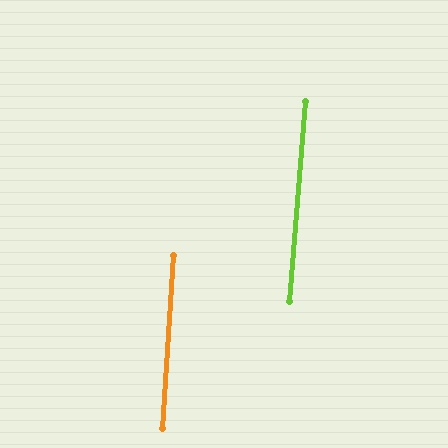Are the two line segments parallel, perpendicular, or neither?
Parallel — their directions differ by only 1.1°.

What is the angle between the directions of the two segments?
Approximately 1 degree.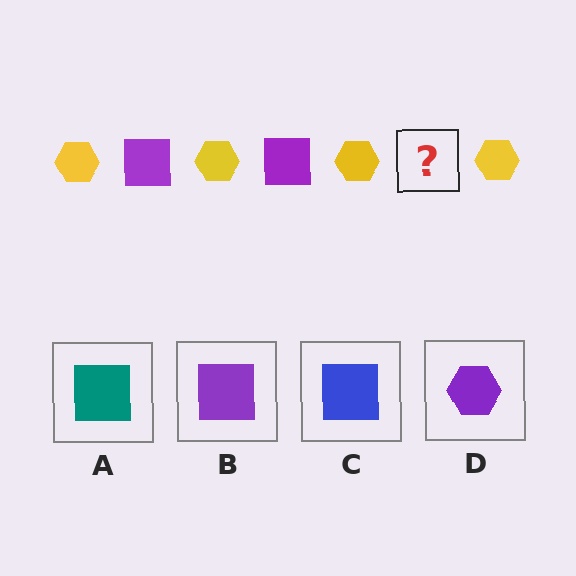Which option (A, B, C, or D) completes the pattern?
B.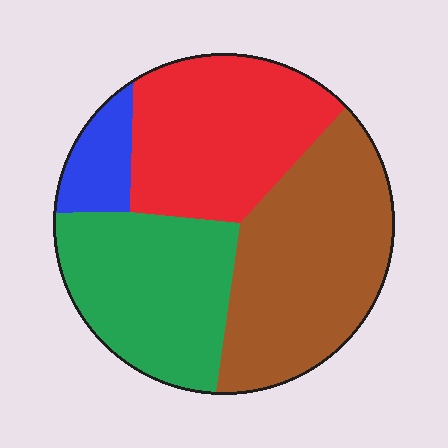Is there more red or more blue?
Red.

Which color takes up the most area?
Brown, at roughly 35%.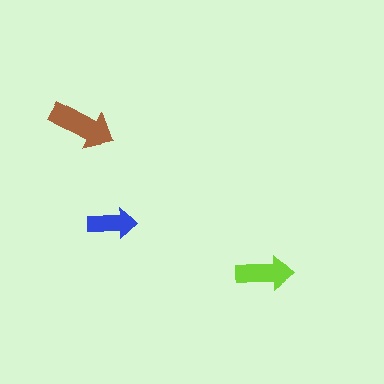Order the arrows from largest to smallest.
the brown one, the lime one, the blue one.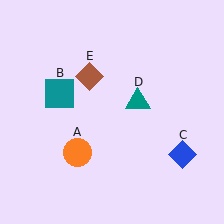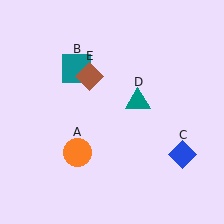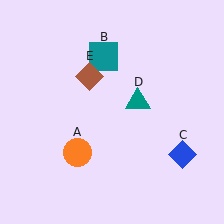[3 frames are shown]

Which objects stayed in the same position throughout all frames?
Orange circle (object A) and blue diamond (object C) and teal triangle (object D) and brown diamond (object E) remained stationary.